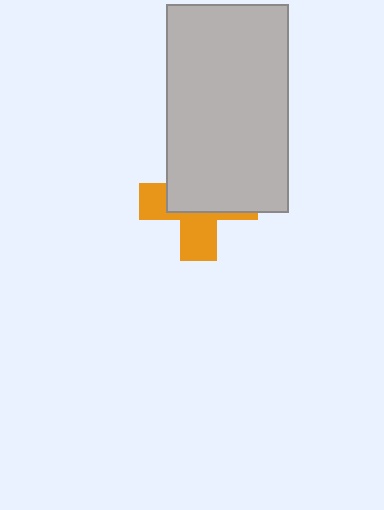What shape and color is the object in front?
The object in front is a light gray rectangle.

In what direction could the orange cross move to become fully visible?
The orange cross could move down. That would shift it out from behind the light gray rectangle entirely.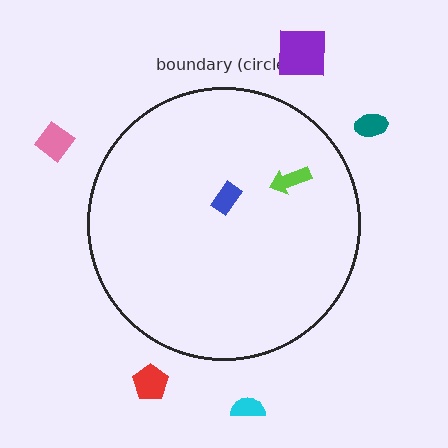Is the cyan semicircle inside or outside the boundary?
Outside.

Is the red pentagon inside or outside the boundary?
Outside.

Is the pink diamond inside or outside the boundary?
Outside.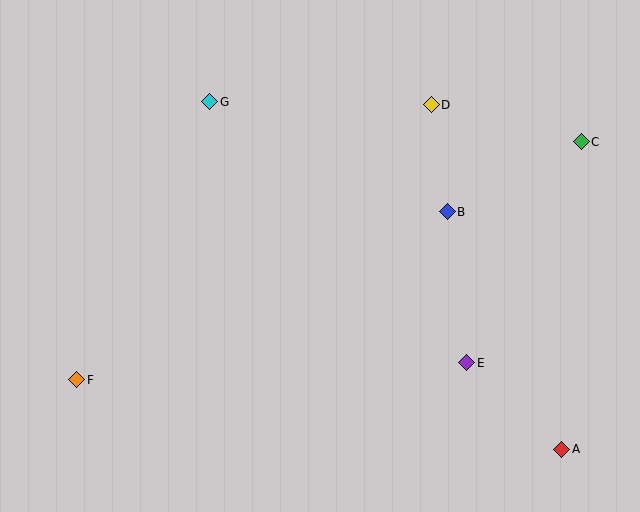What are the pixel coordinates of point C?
Point C is at (581, 142).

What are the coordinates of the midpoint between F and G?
The midpoint between F and G is at (143, 241).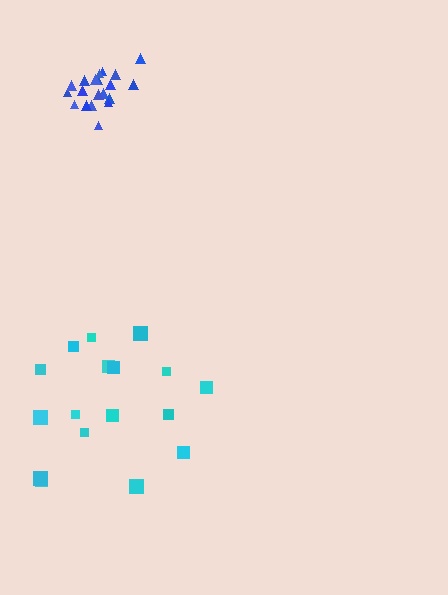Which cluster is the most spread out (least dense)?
Cyan.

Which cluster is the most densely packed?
Blue.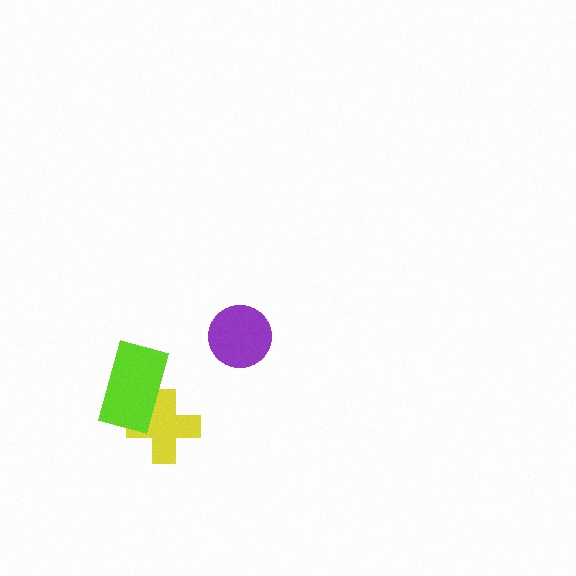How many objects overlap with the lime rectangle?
1 object overlaps with the lime rectangle.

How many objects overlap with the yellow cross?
1 object overlaps with the yellow cross.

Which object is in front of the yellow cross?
The lime rectangle is in front of the yellow cross.